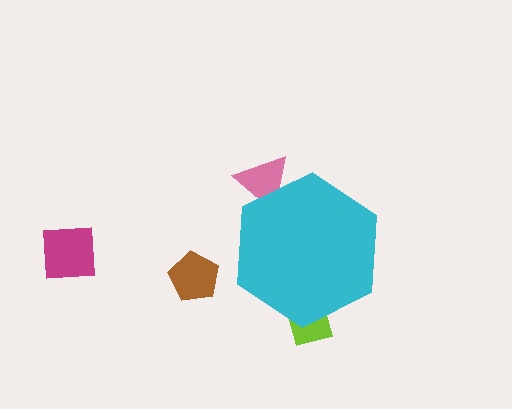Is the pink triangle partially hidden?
Yes, the pink triangle is partially hidden behind the cyan hexagon.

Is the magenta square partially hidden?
No, the magenta square is fully visible.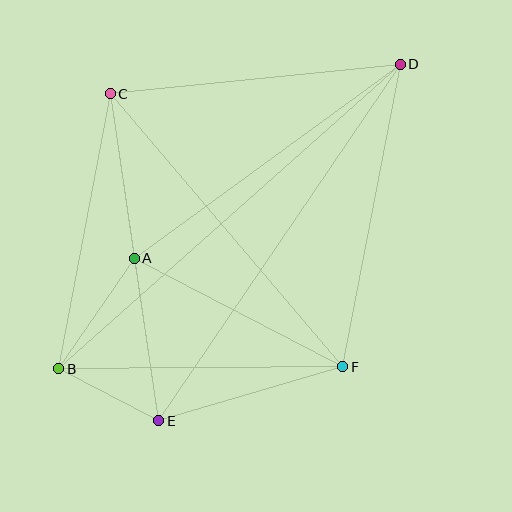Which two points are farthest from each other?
Points B and D are farthest from each other.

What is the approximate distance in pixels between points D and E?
The distance between D and E is approximately 430 pixels.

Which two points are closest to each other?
Points B and E are closest to each other.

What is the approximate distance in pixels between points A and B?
The distance between A and B is approximately 134 pixels.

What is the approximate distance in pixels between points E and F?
The distance between E and F is approximately 192 pixels.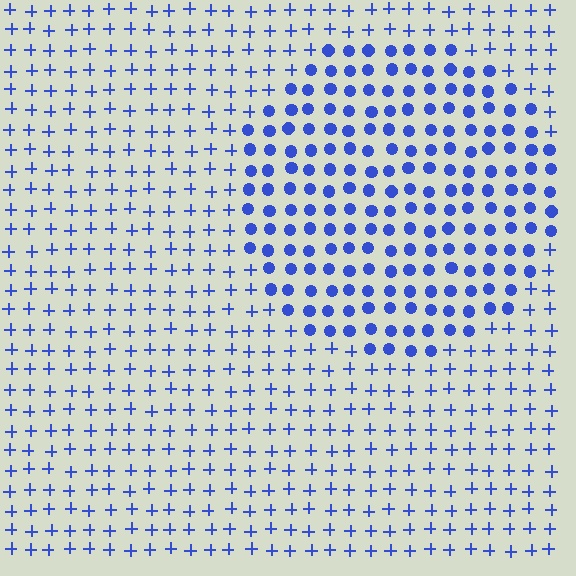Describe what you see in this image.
The image is filled with small blue elements arranged in a uniform grid. A circle-shaped region contains circles, while the surrounding area contains plus signs. The boundary is defined purely by the change in element shape.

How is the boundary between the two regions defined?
The boundary is defined by a change in element shape: circles inside vs. plus signs outside. All elements share the same color and spacing.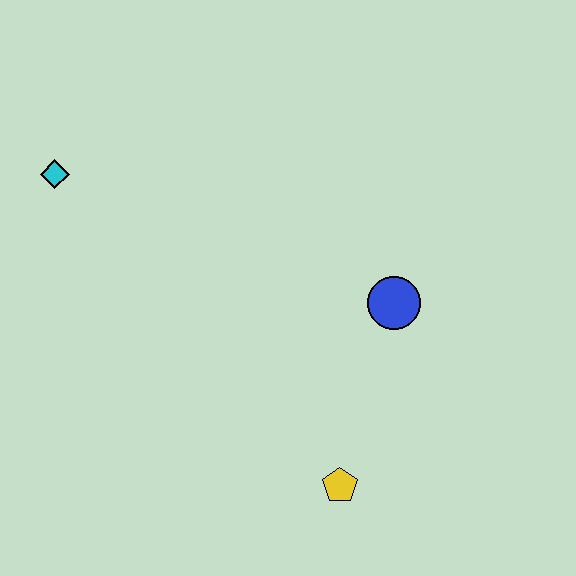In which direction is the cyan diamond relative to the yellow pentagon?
The cyan diamond is above the yellow pentagon.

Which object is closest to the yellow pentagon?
The blue circle is closest to the yellow pentagon.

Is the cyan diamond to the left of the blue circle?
Yes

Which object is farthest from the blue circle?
The cyan diamond is farthest from the blue circle.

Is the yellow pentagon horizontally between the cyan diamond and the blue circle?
Yes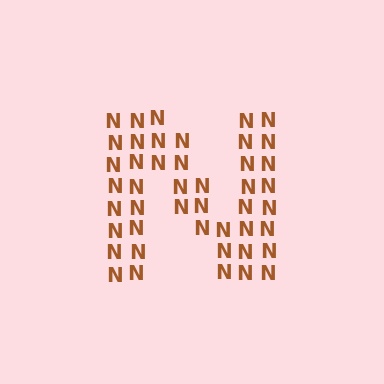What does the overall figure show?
The overall figure shows the letter N.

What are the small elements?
The small elements are letter N's.